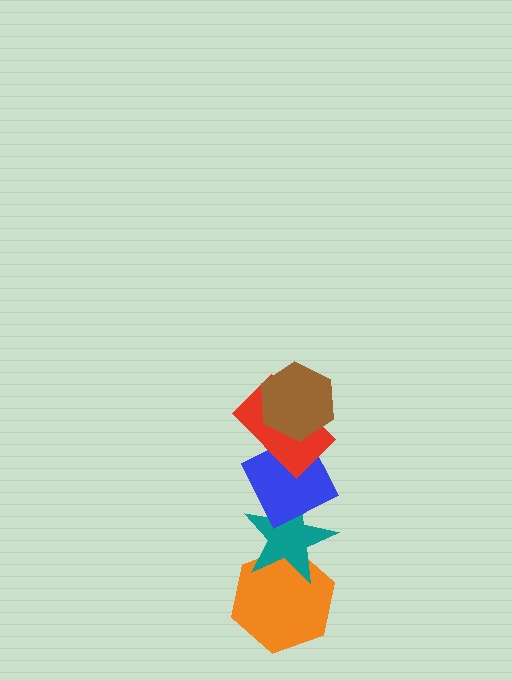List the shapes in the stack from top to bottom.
From top to bottom: the brown hexagon, the red rectangle, the blue diamond, the teal star, the orange hexagon.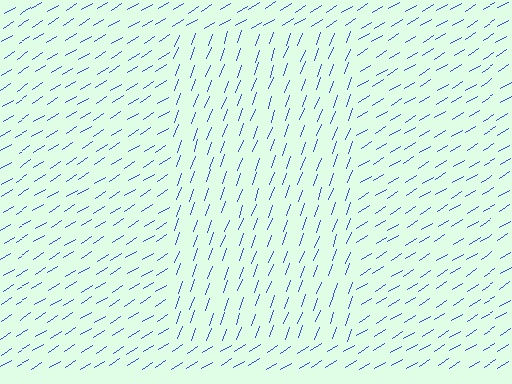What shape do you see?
I see a rectangle.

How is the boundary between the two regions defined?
The boundary is defined purely by a change in line orientation (approximately 38 degrees difference). All lines are the same color and thickness.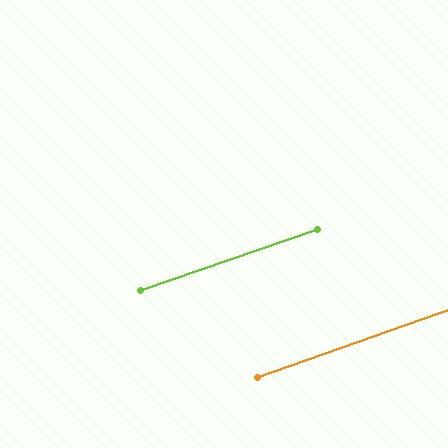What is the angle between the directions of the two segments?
Approximately 0 degrees.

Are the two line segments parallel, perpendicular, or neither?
Parallel — their directions differ by only 0.5°.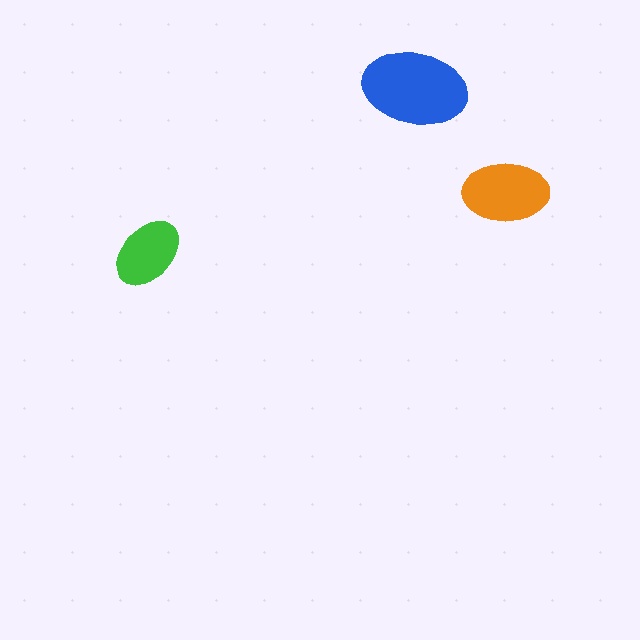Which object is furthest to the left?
The green ellipse is leftmost.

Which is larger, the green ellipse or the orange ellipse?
The orange one.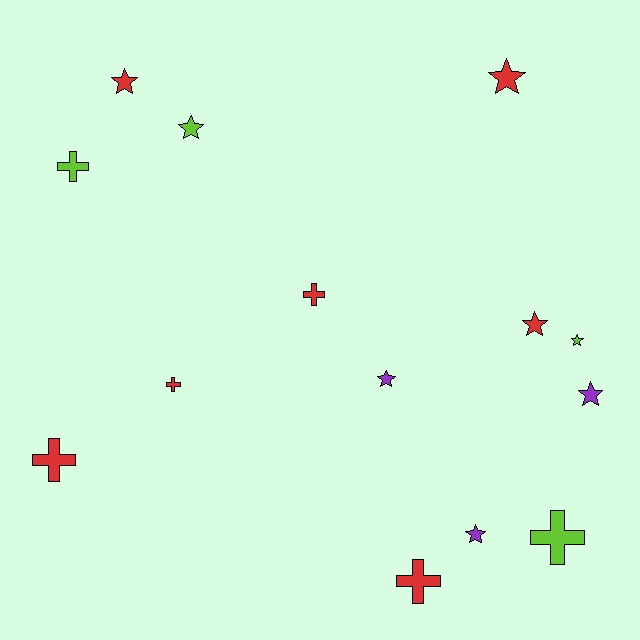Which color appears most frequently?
Red, with 7 objects.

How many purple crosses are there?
There are no purple crosses.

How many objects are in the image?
There are 14 objects.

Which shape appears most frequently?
Star, with 8 objects.